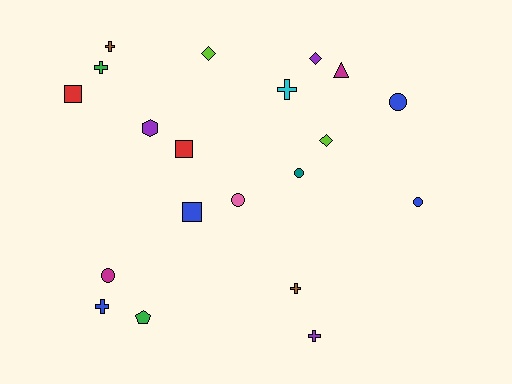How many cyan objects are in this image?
There is 1 cyan object.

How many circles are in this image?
There are 5 circles.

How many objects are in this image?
There are 20 objects.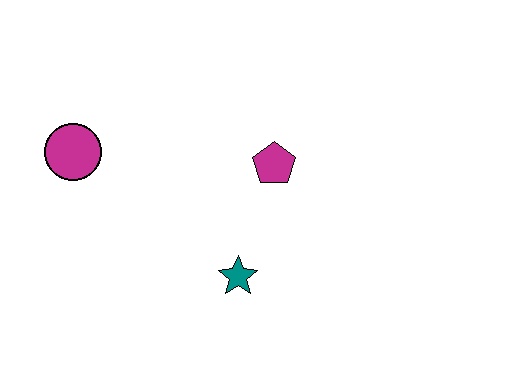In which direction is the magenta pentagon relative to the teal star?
The magenta pentagon is above the teal star.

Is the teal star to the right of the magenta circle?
Yes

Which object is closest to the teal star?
The magenta pentagon is closest to the teal star.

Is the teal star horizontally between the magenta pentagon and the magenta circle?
Yes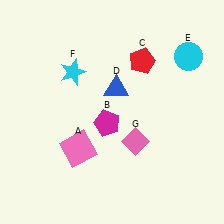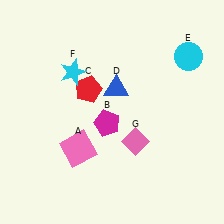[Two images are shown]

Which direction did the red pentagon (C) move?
The red pentagon (C) moved left.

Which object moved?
The red pentagon (C) moved left.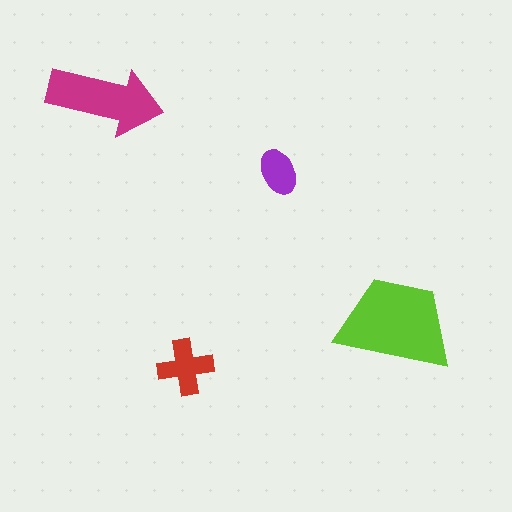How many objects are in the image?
There are 4 objects in the image.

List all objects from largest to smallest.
The lime trapezoid, the magenta arrow, the red cross, the purple ellipse.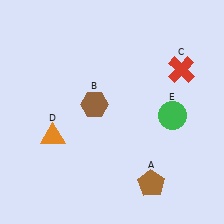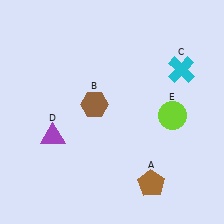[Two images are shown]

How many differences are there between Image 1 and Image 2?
There are 3 differences between the two images.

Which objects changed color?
C changed from red to cyan. D changed from orange to purple. E changed from green to lime.